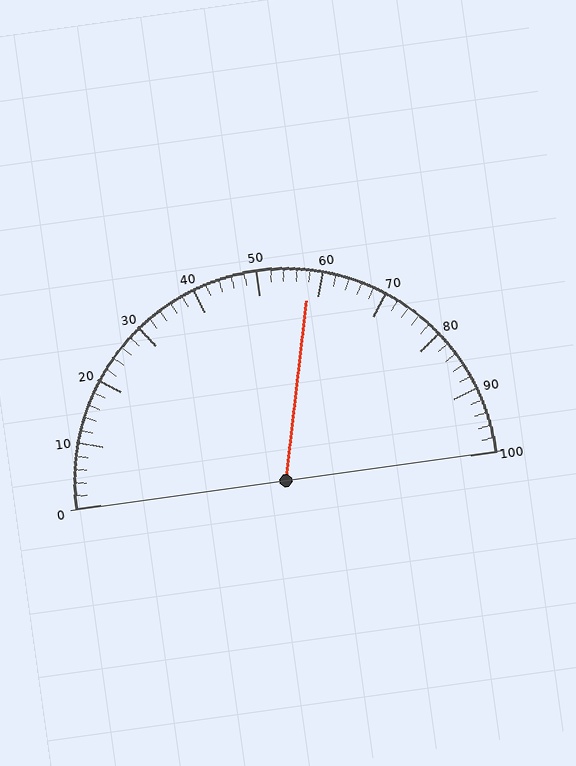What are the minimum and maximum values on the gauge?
The gauge ranges from 0 to 100.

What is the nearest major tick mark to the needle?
The nearest major tick mark is 60.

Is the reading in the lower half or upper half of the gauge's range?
The reading is in the upper half of the range (0 to 100).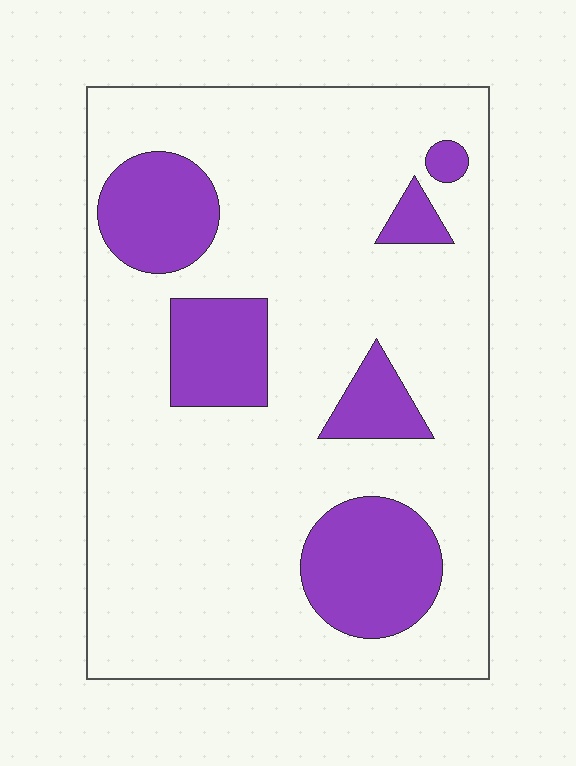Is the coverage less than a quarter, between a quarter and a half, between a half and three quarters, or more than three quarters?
Less than a quarter.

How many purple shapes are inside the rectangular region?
6.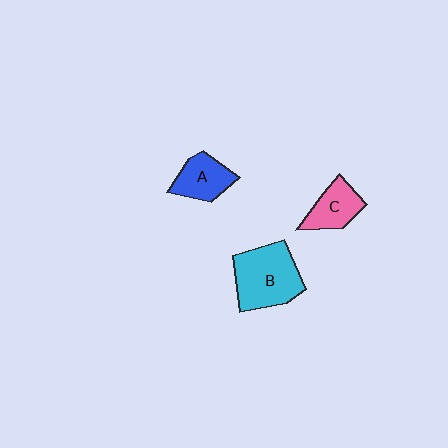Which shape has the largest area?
Shape B (cyan).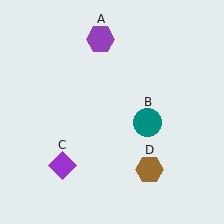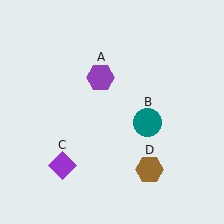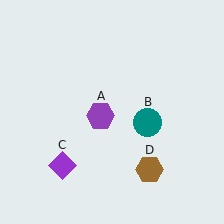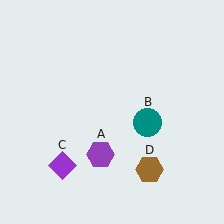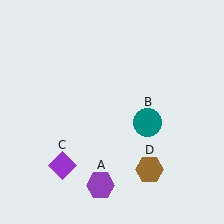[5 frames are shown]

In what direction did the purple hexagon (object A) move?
The purple hexagon (object A) moved down.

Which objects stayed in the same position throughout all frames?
Teal circle (object B) and purple diamond (object C) and brown hexagon (object D) remained stationary.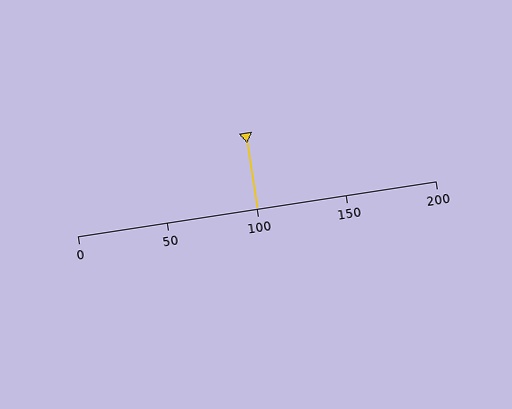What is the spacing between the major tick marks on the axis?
The major ticks are spaced 50 apart.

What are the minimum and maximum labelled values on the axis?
The axis runs from 0 to 200.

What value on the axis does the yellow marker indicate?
The marker indicates approximately 100.